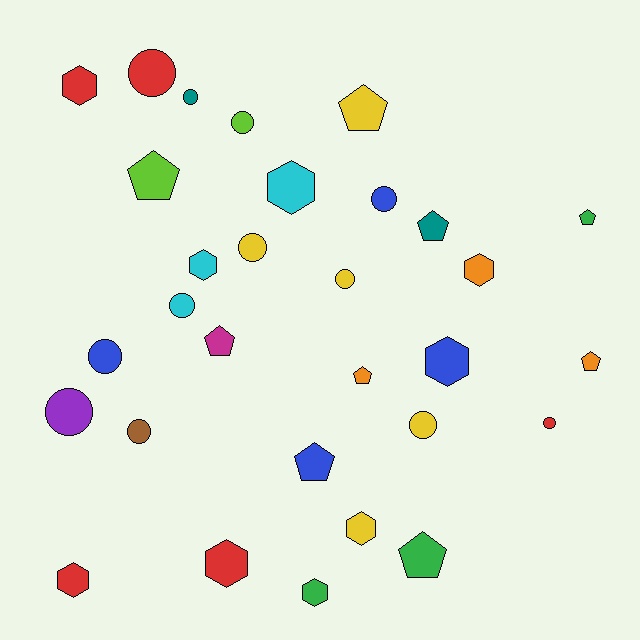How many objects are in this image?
There are 30 objects.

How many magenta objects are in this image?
There is 1 magenta object.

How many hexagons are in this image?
There are 9 hexagons.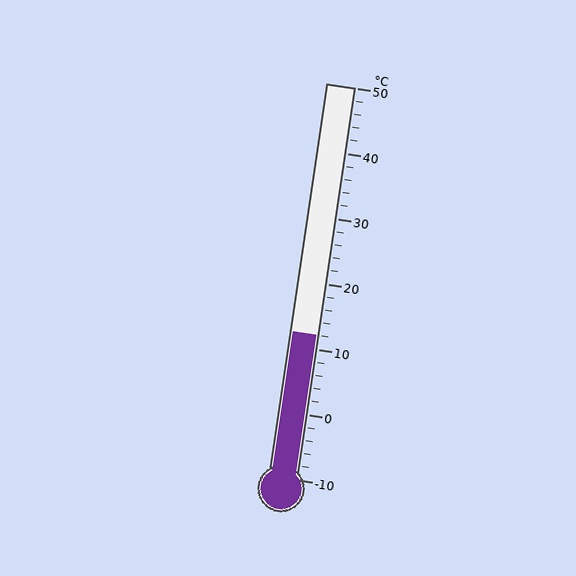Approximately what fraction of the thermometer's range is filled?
The thermometer is filled to approximately 35% of its range.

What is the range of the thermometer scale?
The thermometer scale ranges from -10°C to 50°C.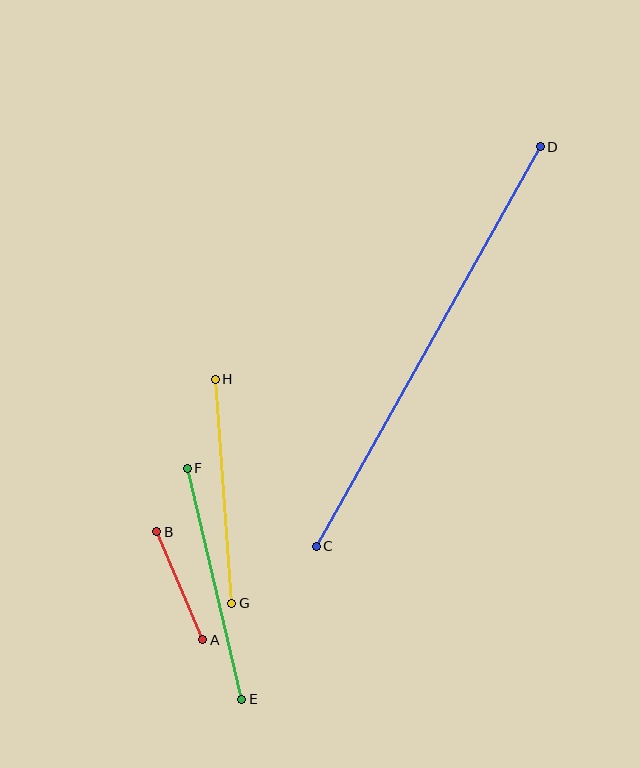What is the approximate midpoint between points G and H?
The midpoint is at approximately (223, 491) pixels.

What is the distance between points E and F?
The distance is approximately 237 pixels.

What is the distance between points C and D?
The distance is approximately 458 pixels.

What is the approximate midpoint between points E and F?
The midpoint is at approximately (215, 584) pixels.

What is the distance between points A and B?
The distance is approximately 117 pixels.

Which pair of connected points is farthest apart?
Points C and D are farthest apart.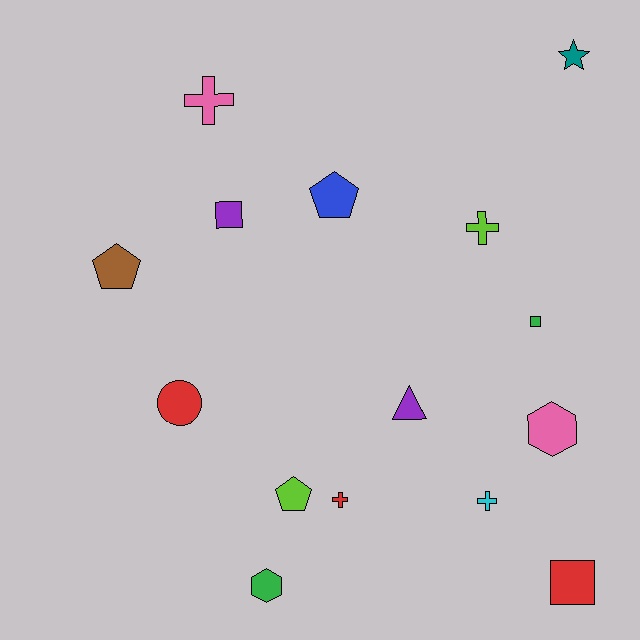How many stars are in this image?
There is 1 star.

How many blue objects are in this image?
There is 1 blue object.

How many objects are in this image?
There are 15 objects.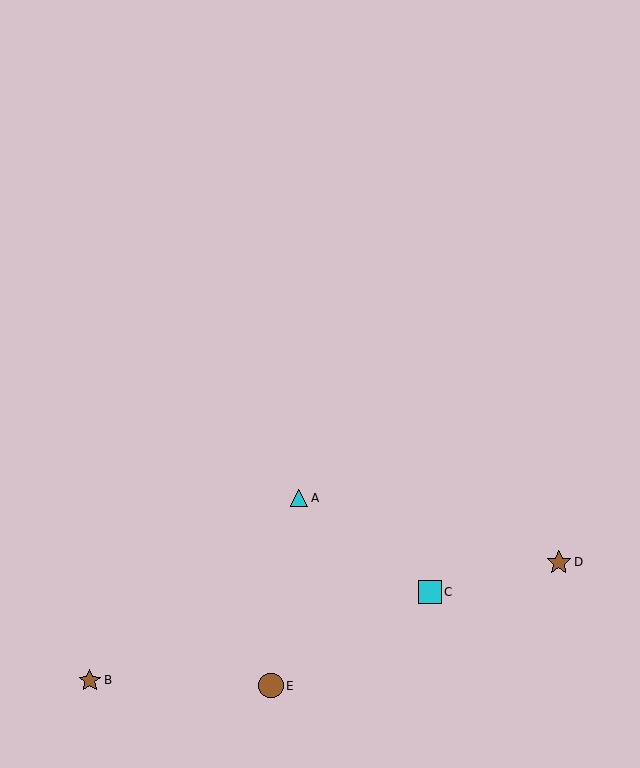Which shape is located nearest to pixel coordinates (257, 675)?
The brown circle (labeled E) at (271, 686) is nearest to that location.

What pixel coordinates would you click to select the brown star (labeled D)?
Click at (559, 562) to select the brown star D.